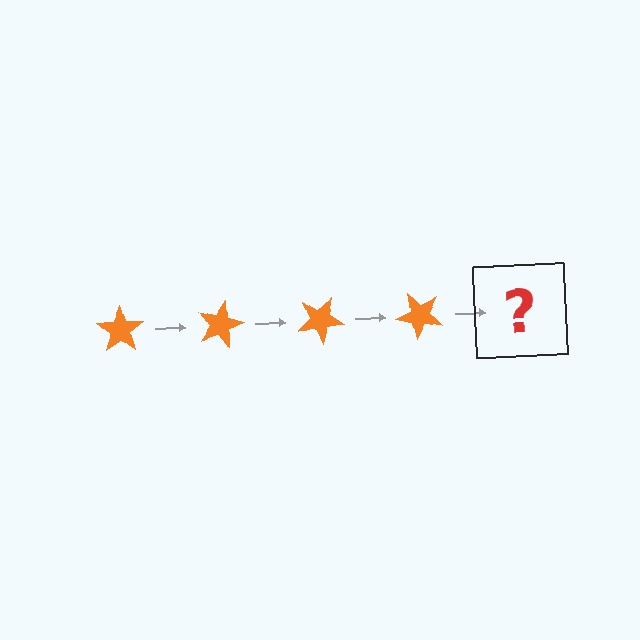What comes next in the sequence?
The next element should be an orange star rotated 60 degrees.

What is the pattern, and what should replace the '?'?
The pattern is that the star rotates 15 degrees each step. The '?' should be an orange star rotated 60 degrees.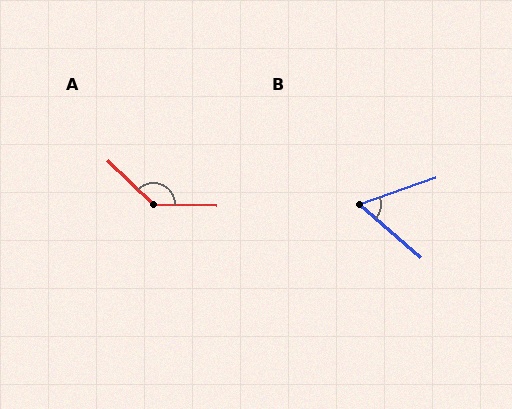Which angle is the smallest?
B, at approximately 60 degrees.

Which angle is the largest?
A, at approximately 137 degrees.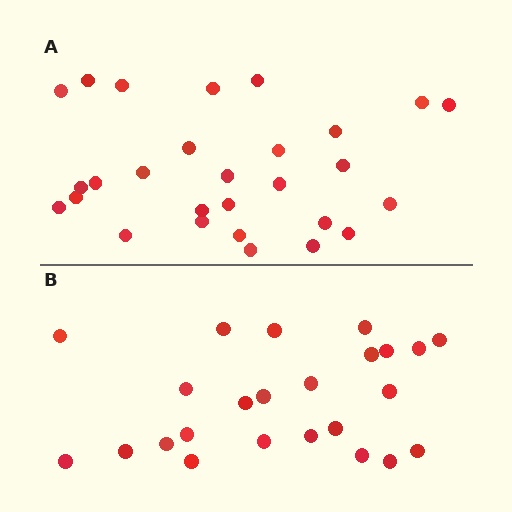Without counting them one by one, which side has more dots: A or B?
Region A (the top region) has more dots.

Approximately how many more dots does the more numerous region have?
Region A has about 4 more dots than region B.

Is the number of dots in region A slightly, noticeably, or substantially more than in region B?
Region A has only slightly more — the two regions are fairly close. The ratio is roughly 1.2 to 1.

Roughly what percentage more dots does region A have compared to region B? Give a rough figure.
About 15% more.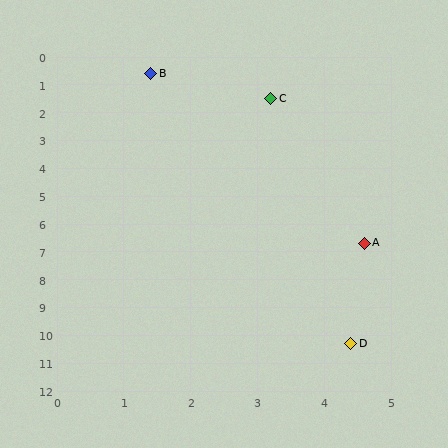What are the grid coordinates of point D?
Point D is at approximately (4.4, 10.3).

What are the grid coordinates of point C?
Point C is at approximately (3.2, 1.5).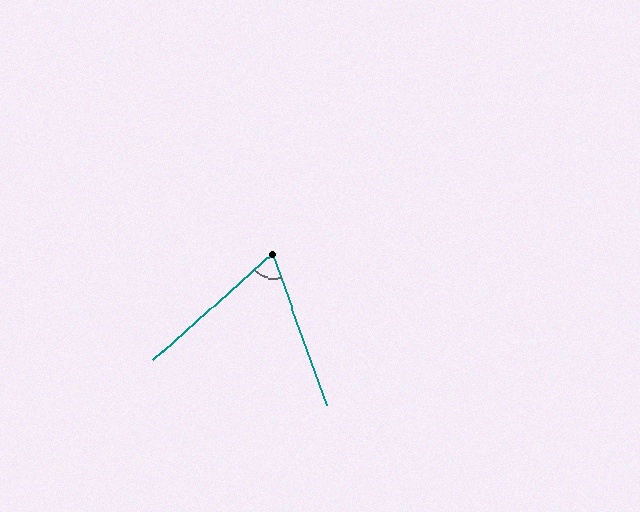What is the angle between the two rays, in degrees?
Approximately 68 degrees.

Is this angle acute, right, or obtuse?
It is acute.